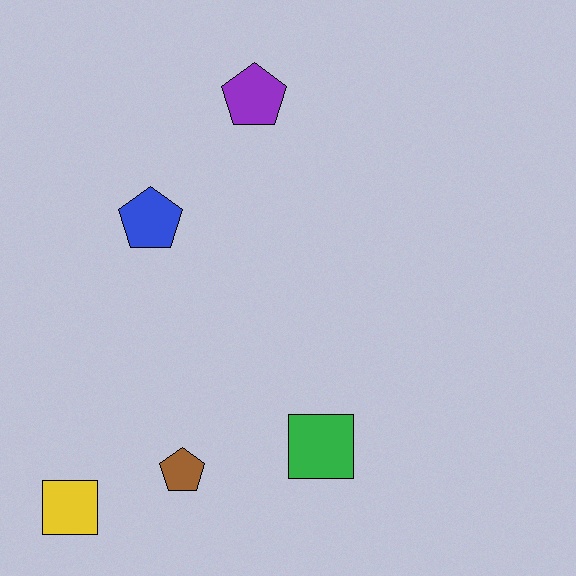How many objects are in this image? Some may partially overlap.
There are 5 objects.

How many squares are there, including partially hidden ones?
There are 2 squares.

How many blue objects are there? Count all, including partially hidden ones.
There is 1 blue object.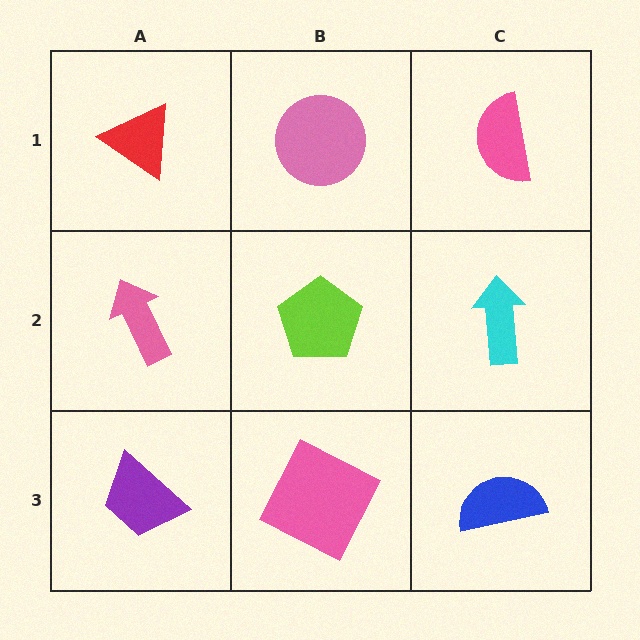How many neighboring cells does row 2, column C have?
3.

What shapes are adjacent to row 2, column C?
A pink semicircle (row 1, column C), a blue semicircle (row 3, column C), a lime pentagon (row 2, column B).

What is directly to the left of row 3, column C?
A pink square.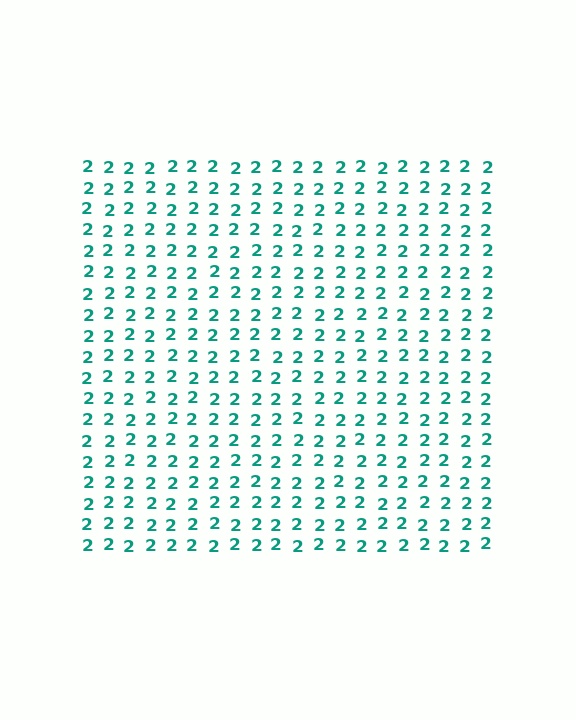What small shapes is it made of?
It is made of small digit 2's.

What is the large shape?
The large shape is a square.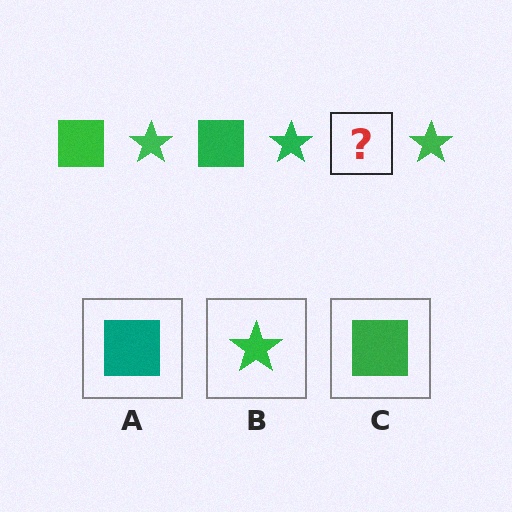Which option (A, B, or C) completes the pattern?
C.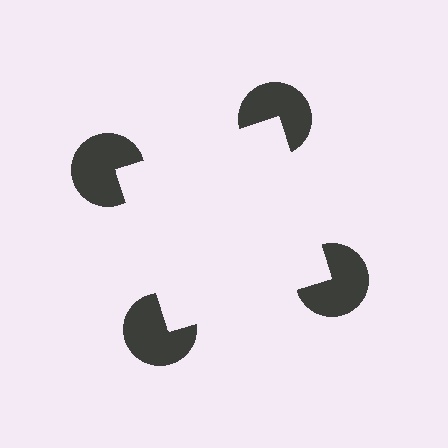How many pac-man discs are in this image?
There are 4 — one at each vertex of the illusory square.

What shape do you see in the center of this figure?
An illusory square — its edges are inferred from the aligned wedge cuts in the pac-man discs, not physically drawn.